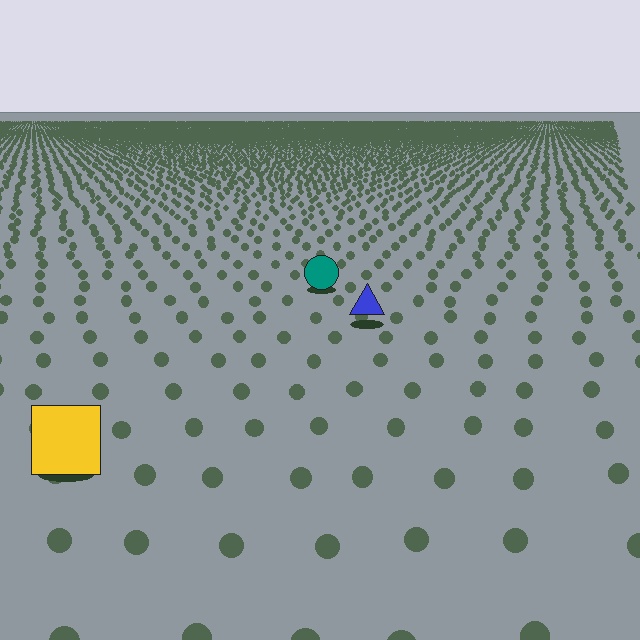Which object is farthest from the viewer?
The teal circle is farthest from the viewer. It appears smaller and the ground texture around it is denser.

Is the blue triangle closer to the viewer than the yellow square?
No. The yellow square is closer — you can tell from the texture gradient: the ground texture is coarser near it.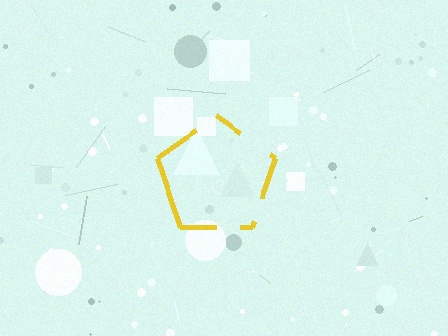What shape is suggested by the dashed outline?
The dashed outline suggests a pentagon.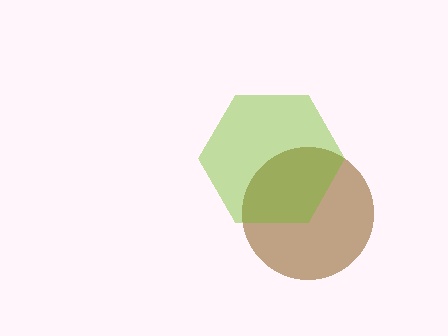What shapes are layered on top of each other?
The layered shapes are: a brown circle, a lime hexagon.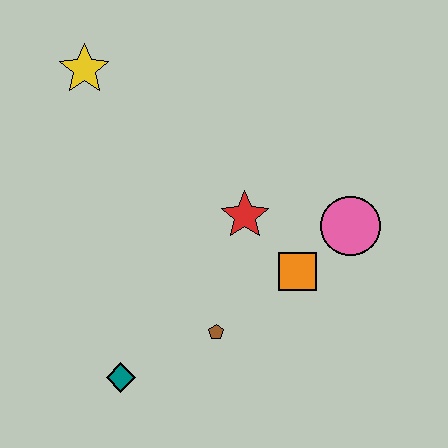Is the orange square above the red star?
No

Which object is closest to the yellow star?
The red star is closest to the yellow star.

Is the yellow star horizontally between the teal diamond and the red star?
No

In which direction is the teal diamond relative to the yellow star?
The teal diamond is below the yellow star.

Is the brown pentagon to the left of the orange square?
Yes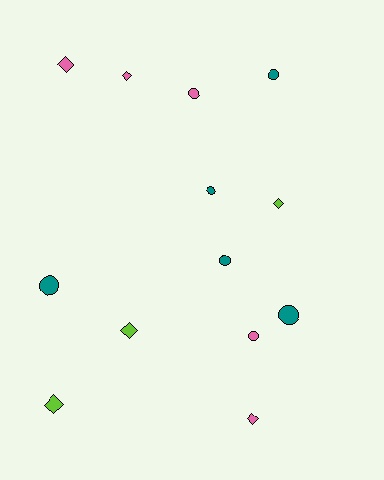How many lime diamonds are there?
There are 3 lime diamonds.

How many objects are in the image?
There are 13 objects.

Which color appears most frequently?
Teal, with 5 objects.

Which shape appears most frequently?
Circle, with 7 objects.